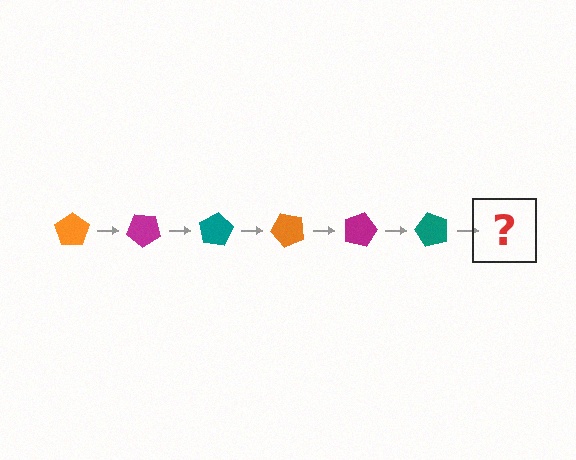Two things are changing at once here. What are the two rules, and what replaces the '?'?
The two rules are that it rotates 40 degrees each step and the color cycles through orange, magenta, and teal. The '?' should be an orange pentagon, rotated 240 degrees from the start.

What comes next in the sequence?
The next element should be an orange pentagon, rotated 240 degrees from the start.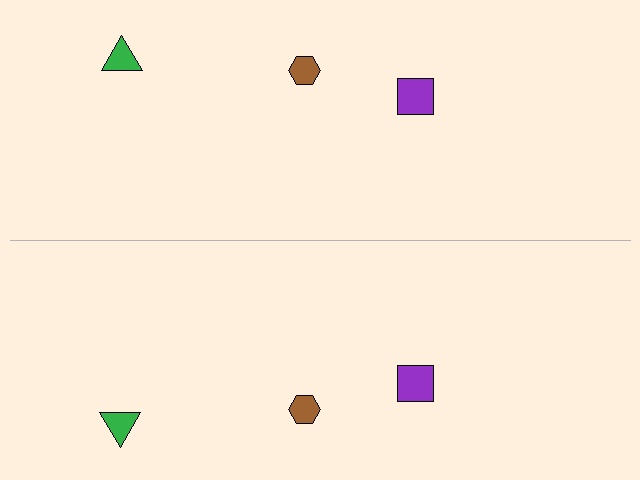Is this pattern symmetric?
Yes, this pattern has bilateral (reflection) symmetry.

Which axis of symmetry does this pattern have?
The pattern has a horizontal axis of symmetry running through the center of the image.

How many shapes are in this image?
There are 6 shapes in this image.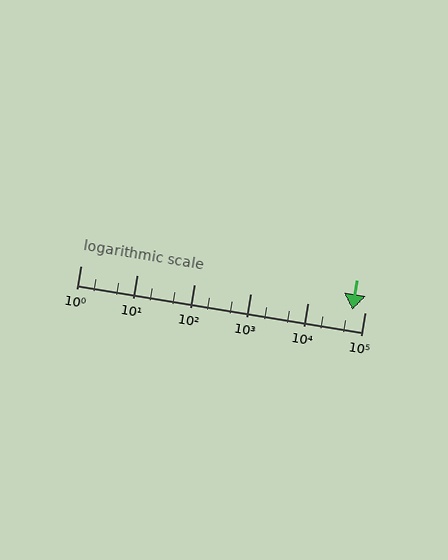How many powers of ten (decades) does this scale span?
The scale spans 5 decades, from 1 to 100000.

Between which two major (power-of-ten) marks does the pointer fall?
The pointer is between 10000 and 100000.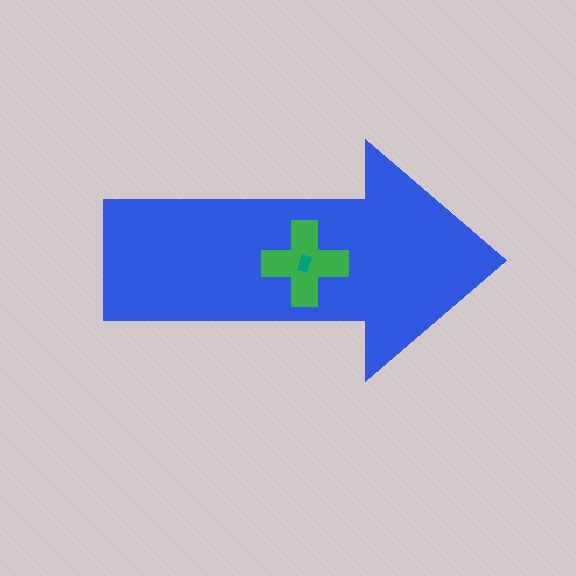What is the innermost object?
The teal rectangle.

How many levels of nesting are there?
3.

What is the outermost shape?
The blue arrow.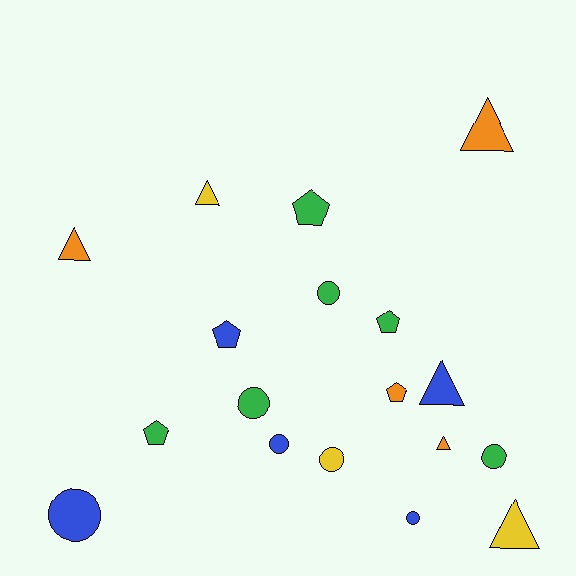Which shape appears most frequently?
Circle, with 7 objects.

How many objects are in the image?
There are 18 objects.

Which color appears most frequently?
Green, with 6 objects.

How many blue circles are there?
There are 3 blue circles.